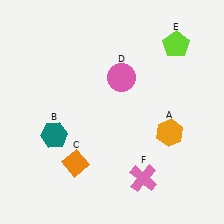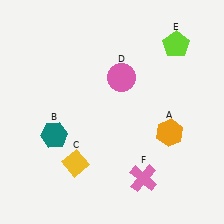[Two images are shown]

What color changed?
The diamond (C) changed from orange in Image 1 to yellow in Image 2.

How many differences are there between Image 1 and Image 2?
There is 1 difference between the two images.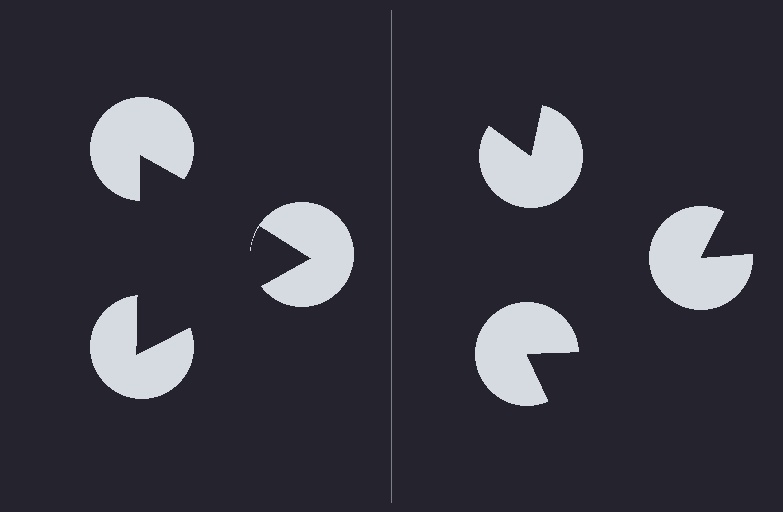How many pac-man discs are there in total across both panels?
6 — 3 on each side.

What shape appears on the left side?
An illusory triangle.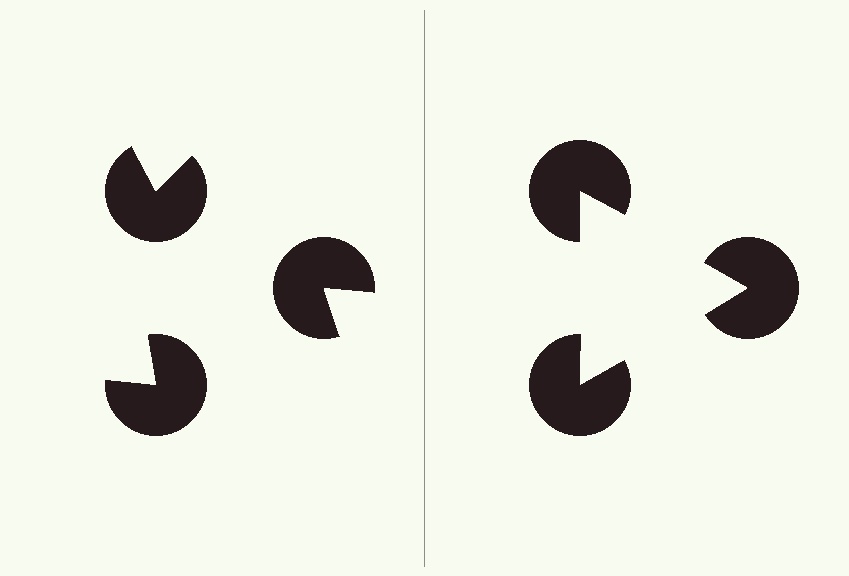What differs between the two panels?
The pac-man discs are positioned identically on both sides; only the wedge orientations differ. On the right they align to a triangle; on the left they are misaligned.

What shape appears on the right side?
An illusory triangle.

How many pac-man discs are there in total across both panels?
6 — 3 on each side.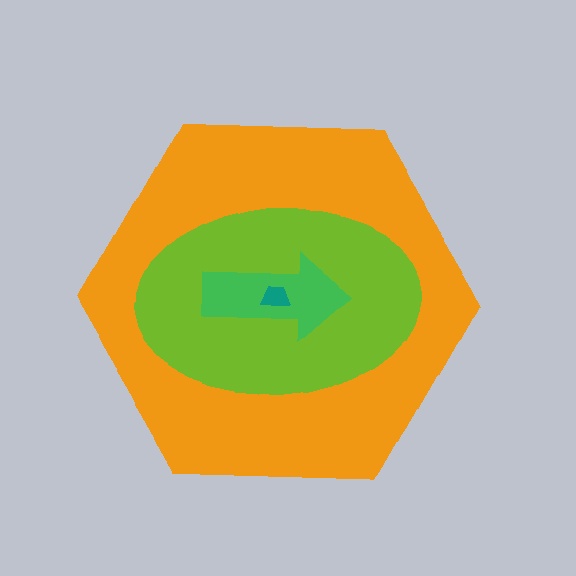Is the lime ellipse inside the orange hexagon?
Yes.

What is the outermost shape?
The orange hexagon.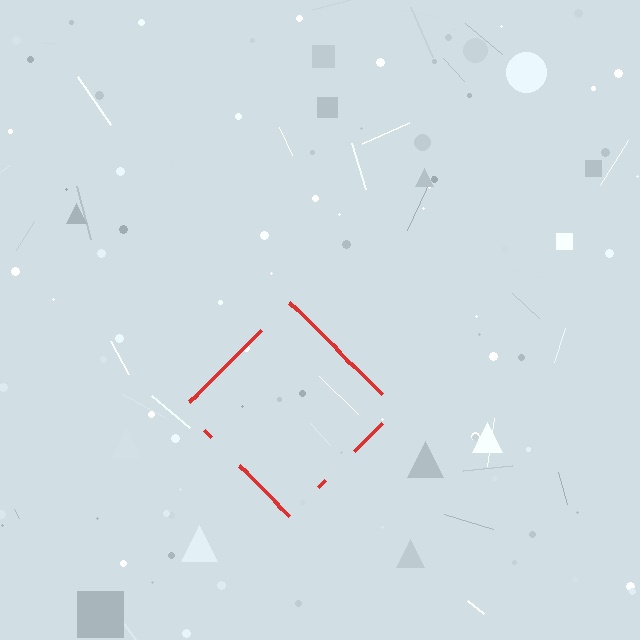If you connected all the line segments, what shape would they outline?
They would outline a diamond.